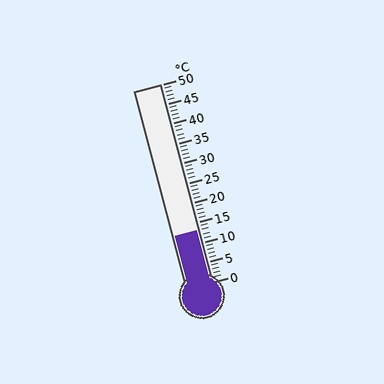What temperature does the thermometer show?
The thermometer shows approximately 13°C.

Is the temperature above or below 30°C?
The temperature is below 30°C.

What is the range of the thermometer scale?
The thermometer scale ranges from 0°C to 50°C.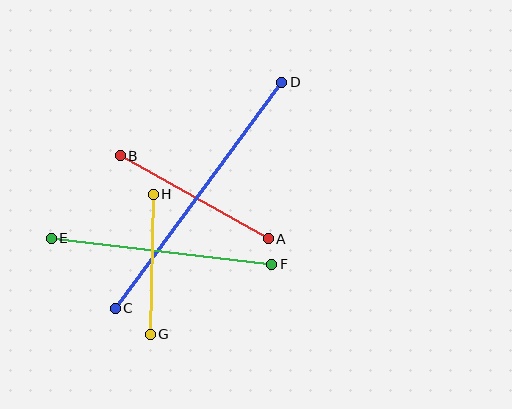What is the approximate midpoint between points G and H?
The midpoint is at approximately (152, 264) pixels.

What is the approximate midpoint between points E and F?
The midpoint is at approximately (161, 251) pixels.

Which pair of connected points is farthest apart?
Points C and D are farthest apart.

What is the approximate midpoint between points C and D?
The midpoint is at approximately (198, 195) pixels.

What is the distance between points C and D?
The distance is approximately 281 pixels.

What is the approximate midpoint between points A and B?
The midpoint is at approximately (194, 197) pixels.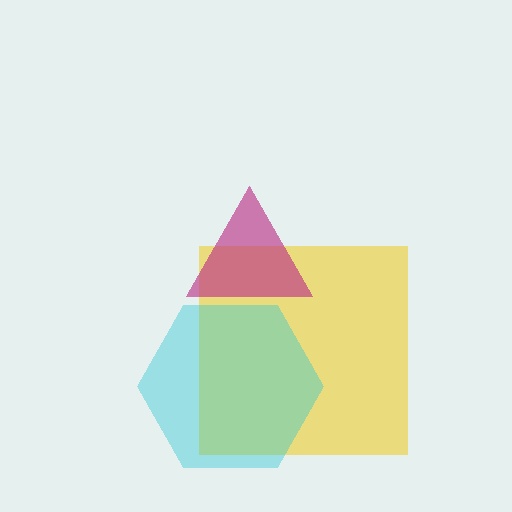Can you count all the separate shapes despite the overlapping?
Yes, there are 3 separate shapes.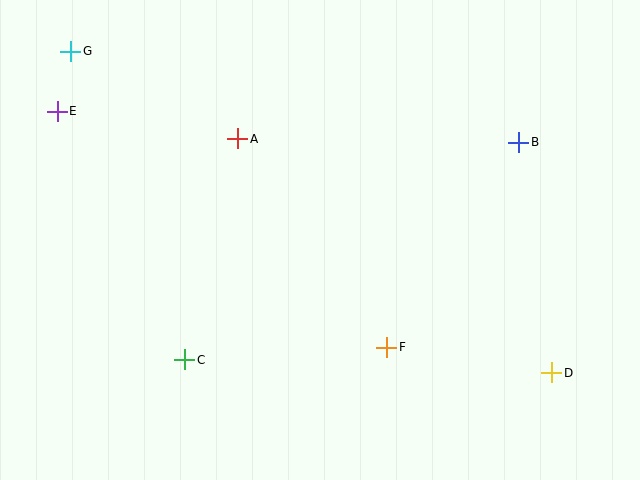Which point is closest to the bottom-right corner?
Point D is closest to the bottom-right corner.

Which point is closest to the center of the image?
Point F at (387, 347) is closest to the center.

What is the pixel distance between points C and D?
The distance between C and D is 367 pixels.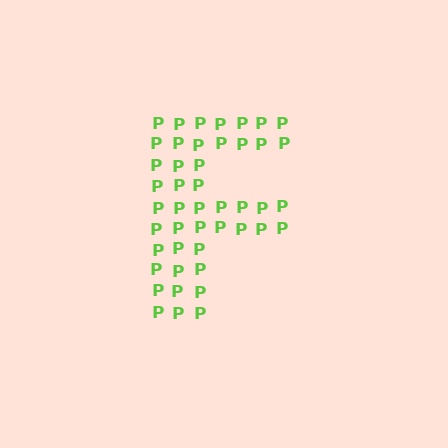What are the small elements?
The small elements are letter P's.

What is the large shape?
The large shape is the letter F.